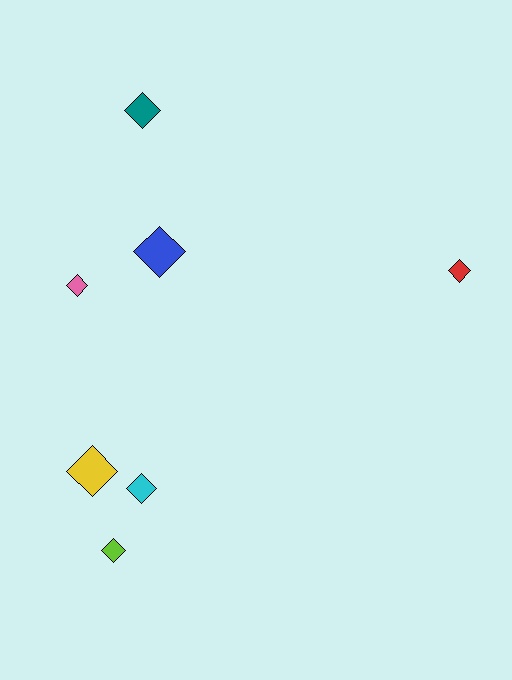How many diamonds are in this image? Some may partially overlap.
There are 7 diamonds.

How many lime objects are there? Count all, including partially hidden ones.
There is 1 lime object.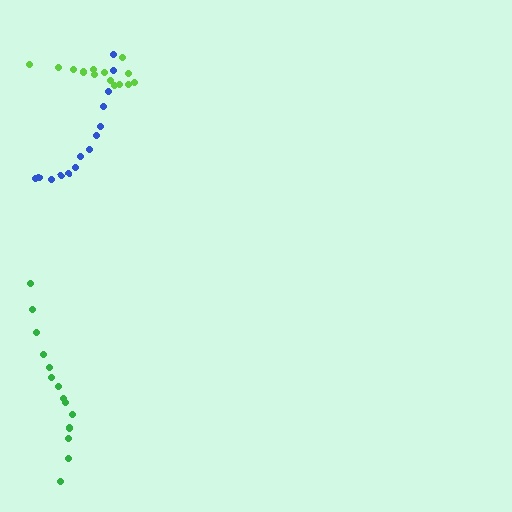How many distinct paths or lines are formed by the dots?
There are 3 distinct paths.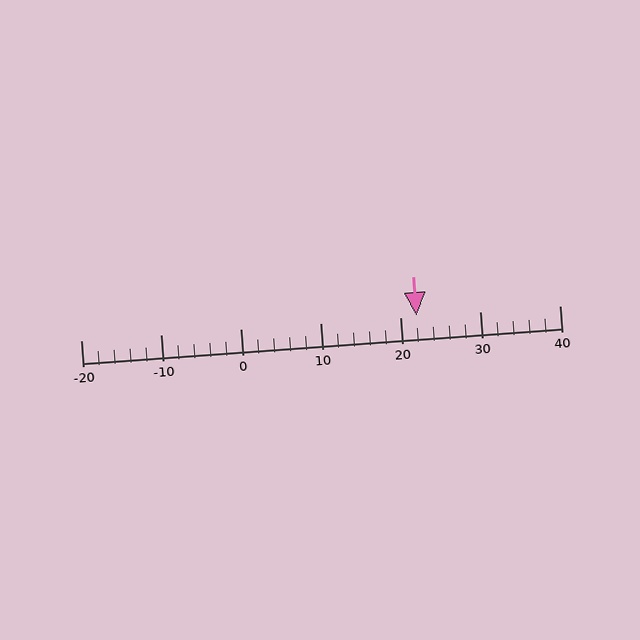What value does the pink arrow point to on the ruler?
The pink arrow points to approximately 22.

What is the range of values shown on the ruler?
The ruler shows values from -20 to 40.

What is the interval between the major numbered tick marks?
The major tick marks are spaced 10 units apart.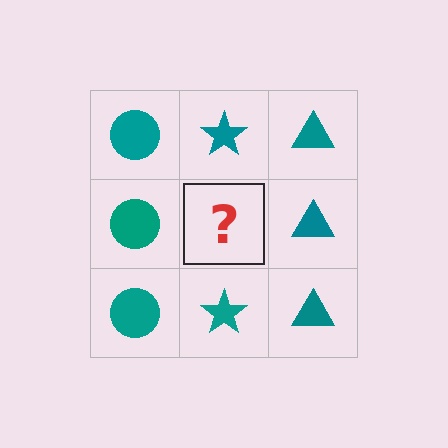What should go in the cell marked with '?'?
The missing cell should contain a teal star.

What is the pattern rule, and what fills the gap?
The rule is that each column has a consistent shape. The gap should be filled with a teal star.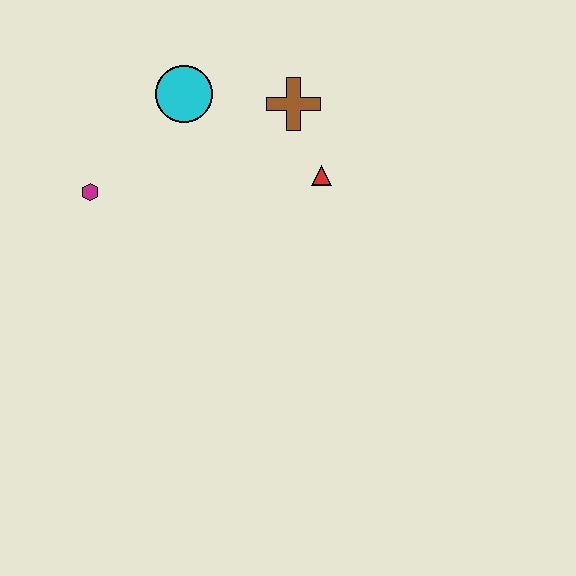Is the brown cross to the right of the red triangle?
No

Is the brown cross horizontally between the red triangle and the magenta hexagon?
Yes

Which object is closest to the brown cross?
The red triangle is closest to the brown cross.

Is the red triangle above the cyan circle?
No